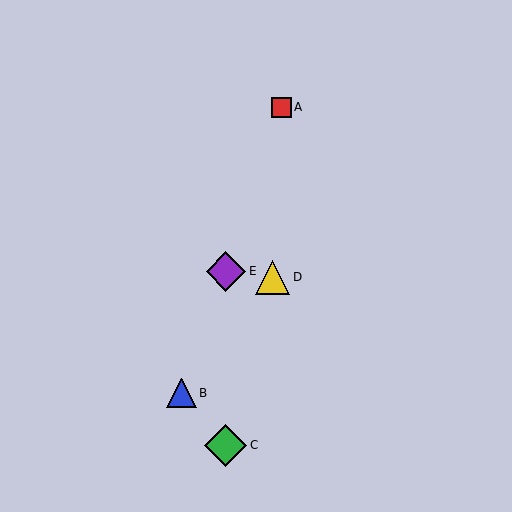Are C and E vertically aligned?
Yes, both are at x≈226.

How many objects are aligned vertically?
2 objects (C, E) are aligned vertically.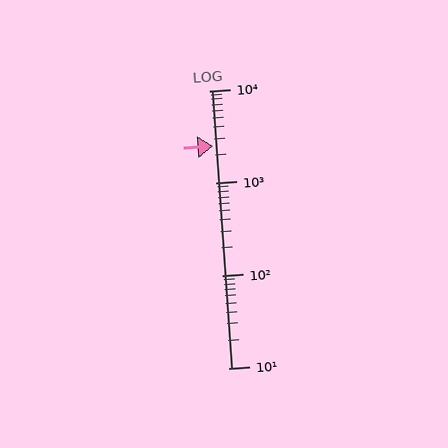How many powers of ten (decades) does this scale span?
The scale spans 3 decades, from 10 to 10000.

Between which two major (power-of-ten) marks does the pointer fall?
The pointer is between 1000 and 10000.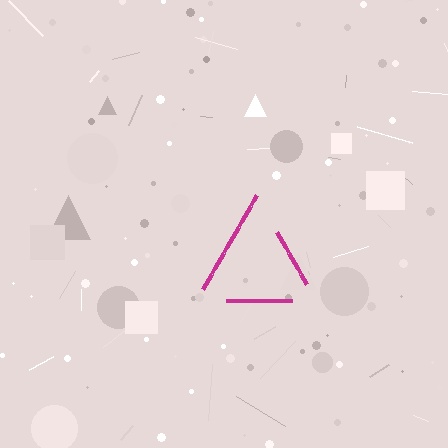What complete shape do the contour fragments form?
The contour fragments form a triangle.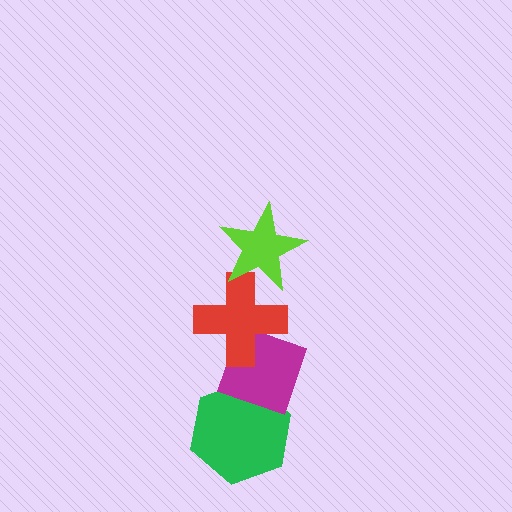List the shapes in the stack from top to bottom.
From top to bottom: the lime star, the red cross, the magenta diamond, the green hexagon.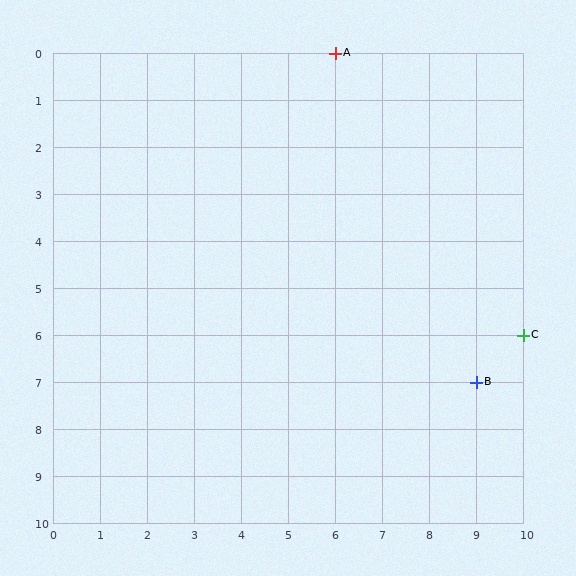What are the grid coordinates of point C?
Point C is at grid coordinates (10, 6).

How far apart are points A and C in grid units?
Points A and C are 4 columns and 6 rows apart (about 7.2 grid units diagonally).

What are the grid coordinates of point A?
Point A is at grid coordinates (6, 0).